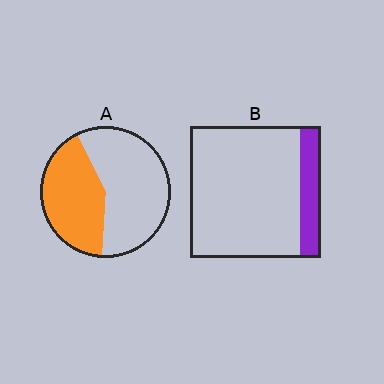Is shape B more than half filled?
No.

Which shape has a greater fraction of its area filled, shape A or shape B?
Shape A.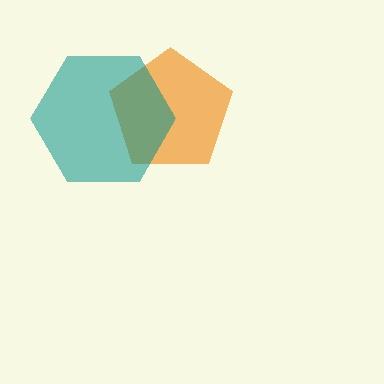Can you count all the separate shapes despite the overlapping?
Yes, there are 2 separate shapes.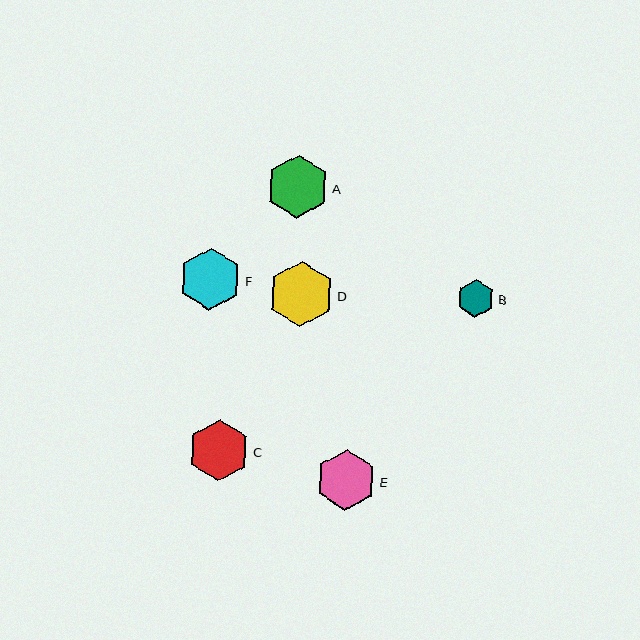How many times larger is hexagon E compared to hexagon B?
Hexagon E is approximately 1.6 times the size of hexagon B.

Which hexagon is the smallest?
Hexagon B is the smallest with a size of approximately 38 pixels.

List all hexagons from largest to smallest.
From largest to smallest: D, A, F, C, E, B.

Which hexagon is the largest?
Hexagon D is the largest with a size of approximately 65 pixels.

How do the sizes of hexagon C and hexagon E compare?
Hexagon C and hexagon E are approximately the same size.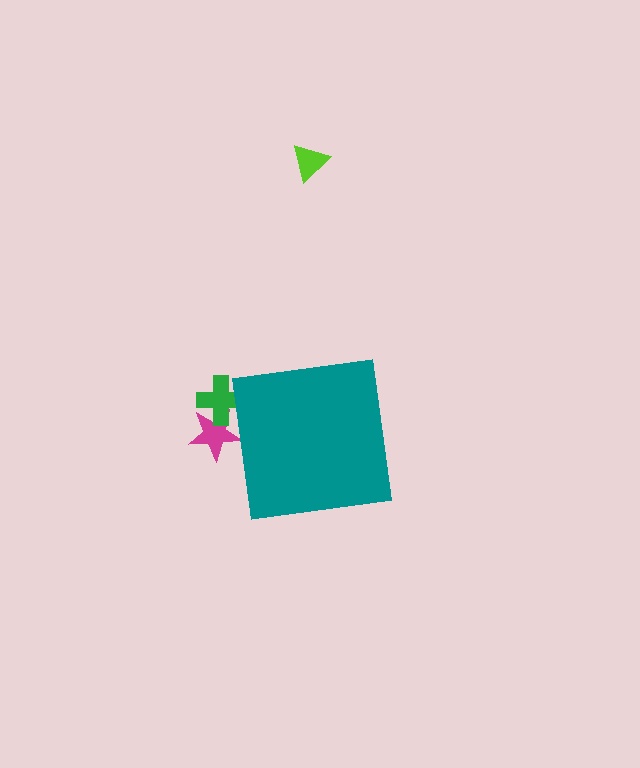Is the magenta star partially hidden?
Yes, the magenta star is partially hidden behind the teal square.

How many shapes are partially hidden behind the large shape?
2 shapes are partially hidden.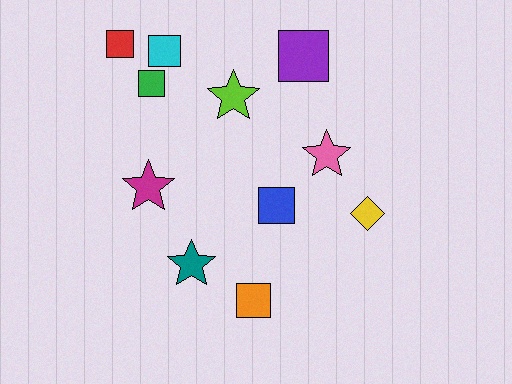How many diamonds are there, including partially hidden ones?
There is 1 diamond.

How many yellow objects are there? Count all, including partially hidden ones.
There is 1 yellow object.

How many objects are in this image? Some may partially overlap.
There are 11 objects.